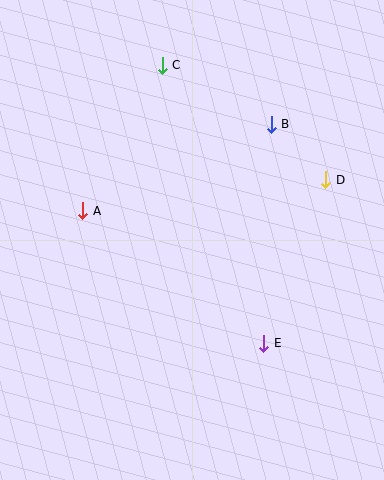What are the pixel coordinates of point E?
Point E is at (264, 343).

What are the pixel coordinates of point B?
Point B is at (271, 124).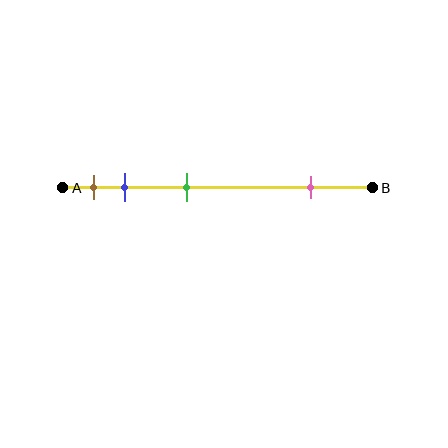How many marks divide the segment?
There are 4 marks dividing the segment.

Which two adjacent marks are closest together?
The brown and blue marks are the closest adjacent pair.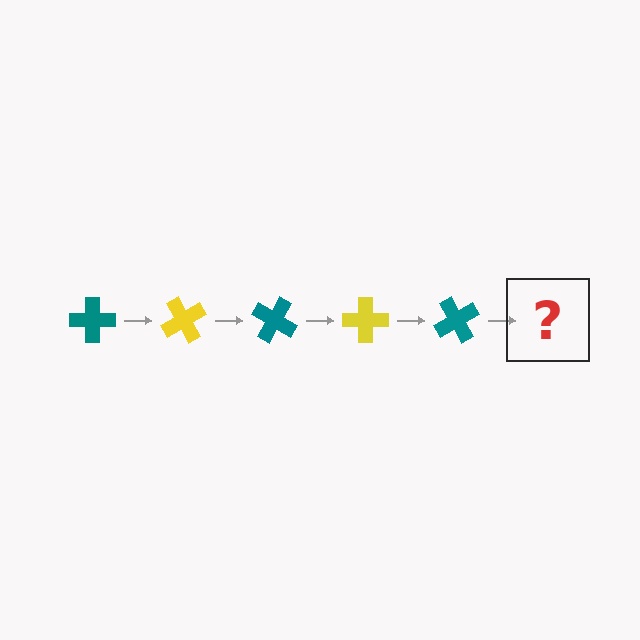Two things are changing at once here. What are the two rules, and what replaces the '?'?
The two rules are that it rotates 60 degrees each step and the color cycles through teal and yellow. The '?' should be a yellow cross, rotated 300 degrees from the start.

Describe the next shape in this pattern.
It should be a yellow cross, rotated 300 degrees from the start.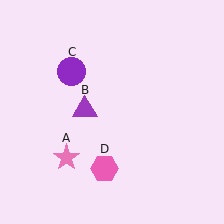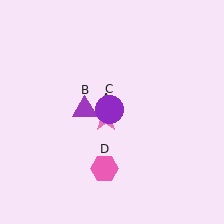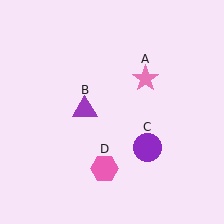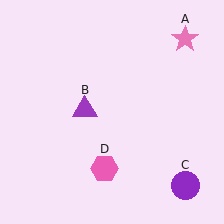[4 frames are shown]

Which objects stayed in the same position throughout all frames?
Purple triangle (object B) and pink hexagon (object D) remained stationary.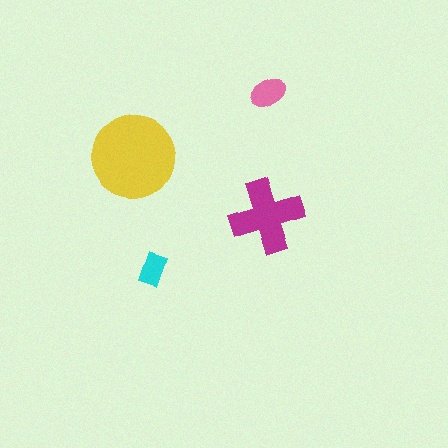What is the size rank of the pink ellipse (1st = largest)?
3rd.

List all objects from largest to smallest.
The yellow circle, the magenta cross, the pink ellipse, the cyan rectangle.